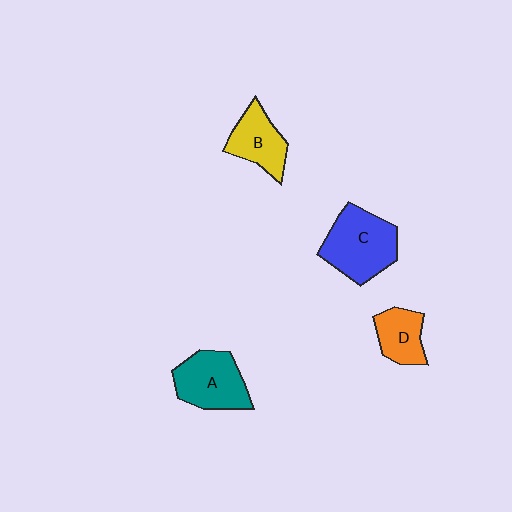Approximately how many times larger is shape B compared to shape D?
Approximately 1.2 times.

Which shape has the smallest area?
Shape D (orange).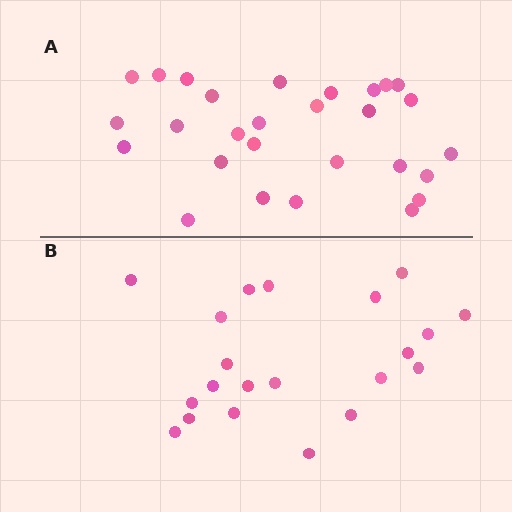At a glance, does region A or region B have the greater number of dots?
Region A (the top region) has more dots.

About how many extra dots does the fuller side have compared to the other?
Region A has roughly 8 or so more dots than region B.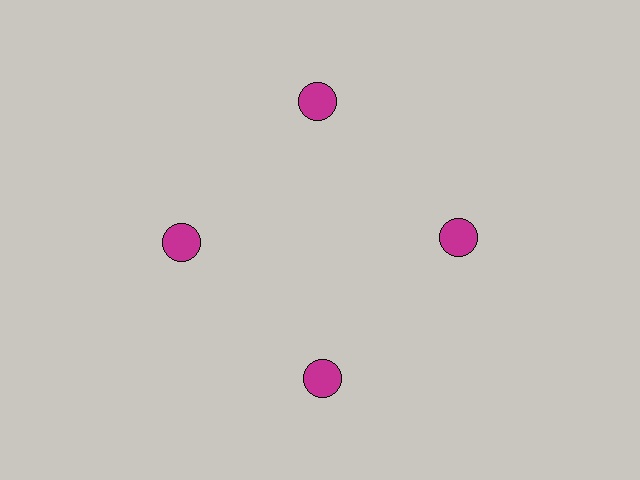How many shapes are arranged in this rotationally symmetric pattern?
There are 4 shapes, arranged in 4 groups of 1.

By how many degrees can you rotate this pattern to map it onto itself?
The pattern maps onto itself every 90 degrees of rotation.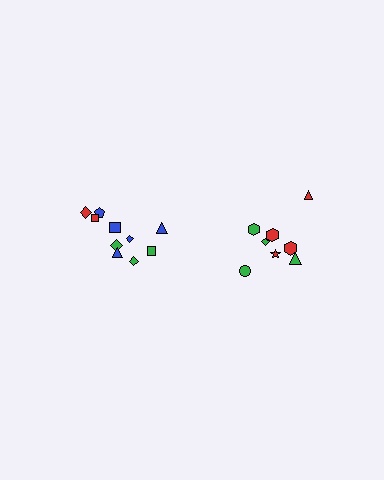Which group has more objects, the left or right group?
The left group.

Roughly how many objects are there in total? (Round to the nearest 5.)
Roughly 20 objects in total.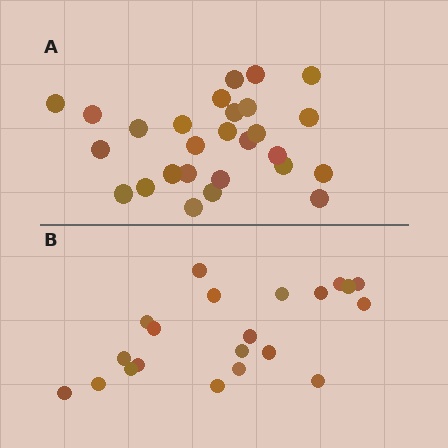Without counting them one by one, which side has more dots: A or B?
Region A (the top region) has more dots.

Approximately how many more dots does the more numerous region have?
Region A has about 6 more dots than region B.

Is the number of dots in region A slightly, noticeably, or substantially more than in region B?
Region A has noticeably more, but not dramatically so. The ratio is roughly 1.3 to 1.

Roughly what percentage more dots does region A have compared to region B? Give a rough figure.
About 30% more.